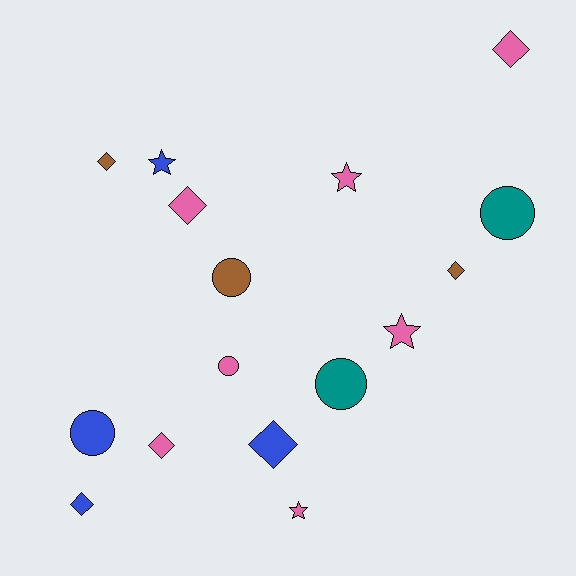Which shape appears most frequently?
Diamond, with 7 objects.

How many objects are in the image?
There are 16 objects.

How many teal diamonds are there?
There are no teal diamonds.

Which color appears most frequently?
Pink, with 7 objects.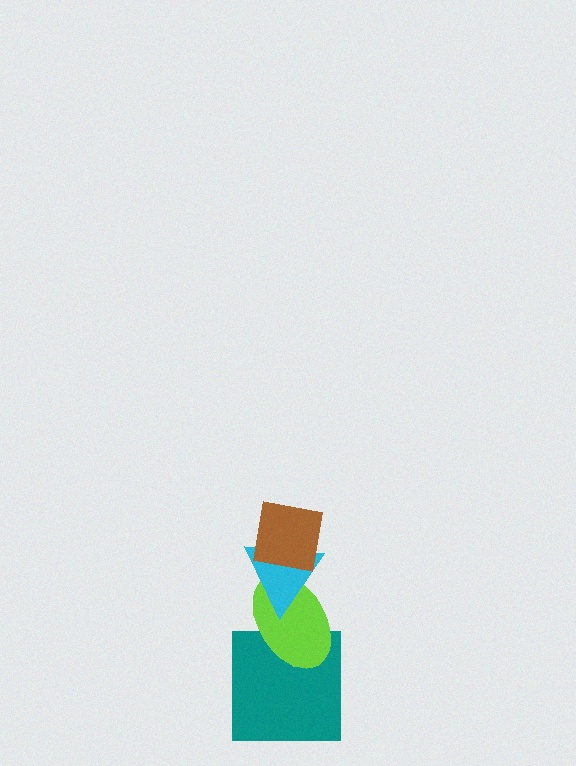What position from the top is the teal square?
The teal square is 4th from the top.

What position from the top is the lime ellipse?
The lime ellipse is 3rd from the top.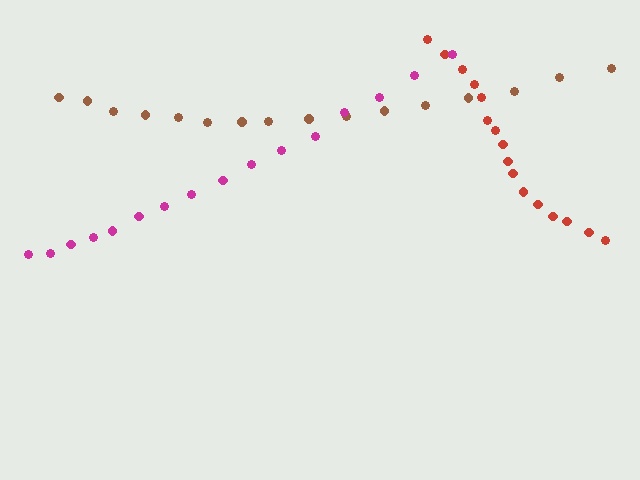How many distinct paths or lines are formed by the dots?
There are 3 distinct paths.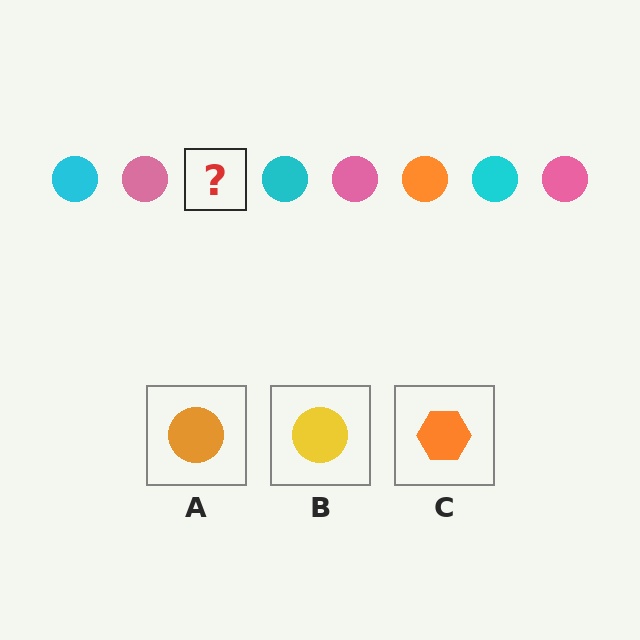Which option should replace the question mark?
Option A.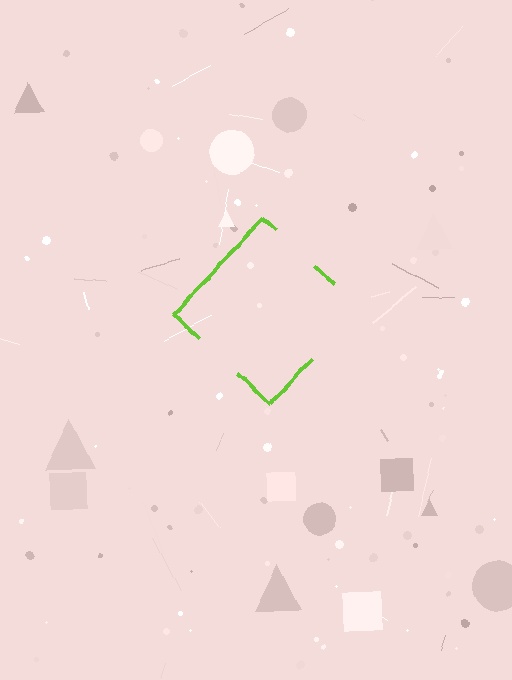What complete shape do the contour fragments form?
The contour fragments form a diamond.